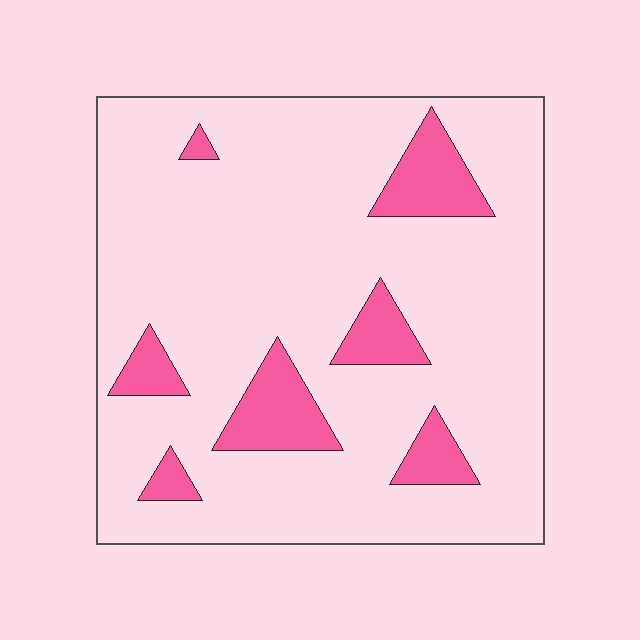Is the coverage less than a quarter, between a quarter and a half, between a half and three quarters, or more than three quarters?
Less than a quarter.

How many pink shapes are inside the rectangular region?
7.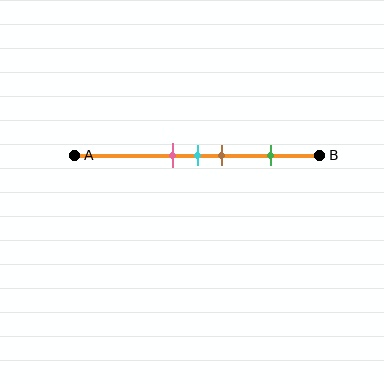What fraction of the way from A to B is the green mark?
The green mark is approximately 80% (0.8) of the way from A to B.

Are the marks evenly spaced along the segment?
No, the marks are not evenly spaced.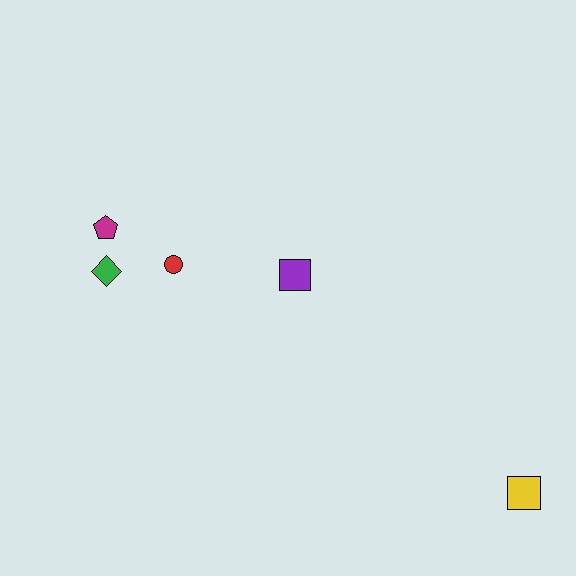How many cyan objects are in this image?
There are no cyan objects.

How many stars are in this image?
There are no stars.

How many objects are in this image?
There are 5 objects.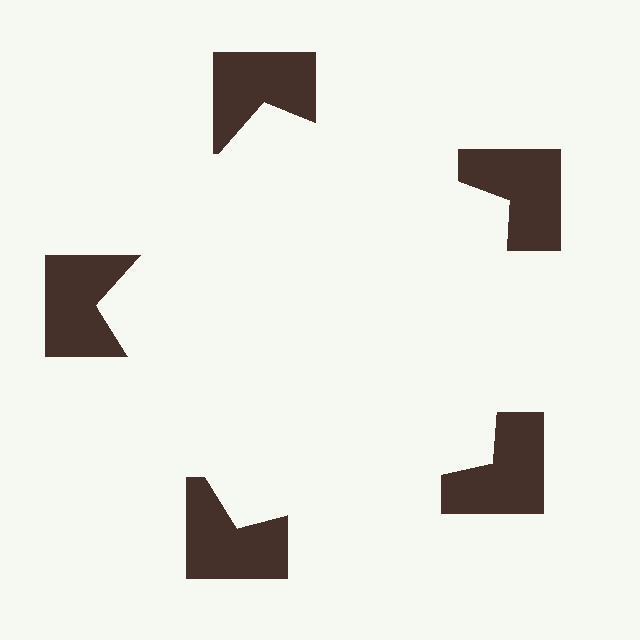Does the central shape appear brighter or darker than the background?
It typically appears slightly brighter than the background, even though no actual brightness change is drawn.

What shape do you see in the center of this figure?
An illusory pentagon — its edges are inferred from the aligned wedge cuts in the notched squares, not physically drawn.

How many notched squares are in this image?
There are 5 — one at each vertex of the illusory pentagon.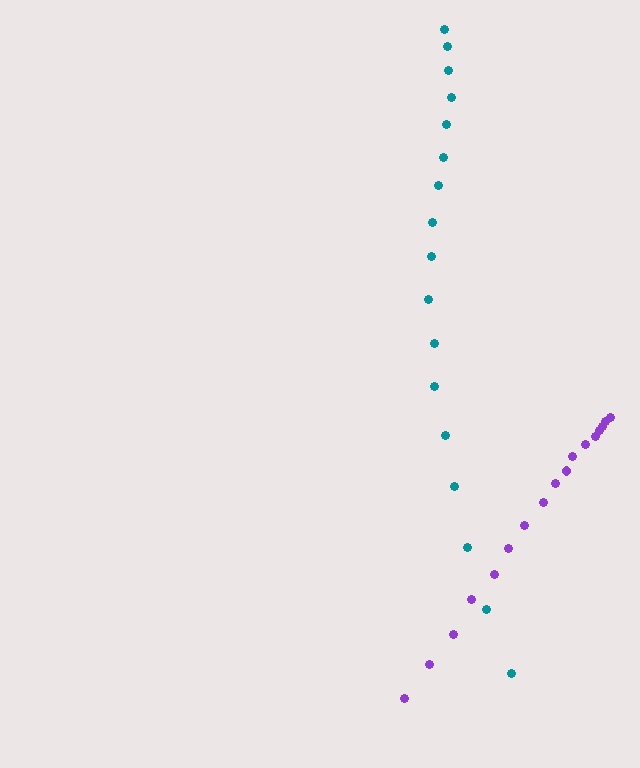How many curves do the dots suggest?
There are 2 distinct paths.